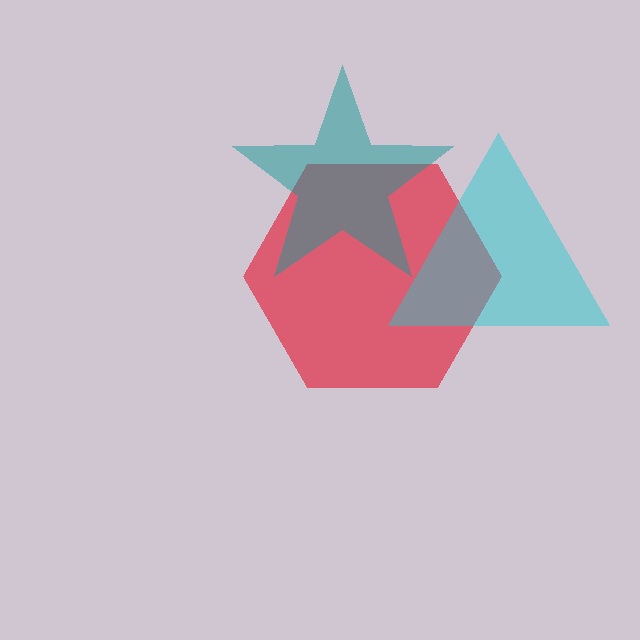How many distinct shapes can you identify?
There are 3 distinct shapes: a red hexagon, a teal star, a cyan triangle.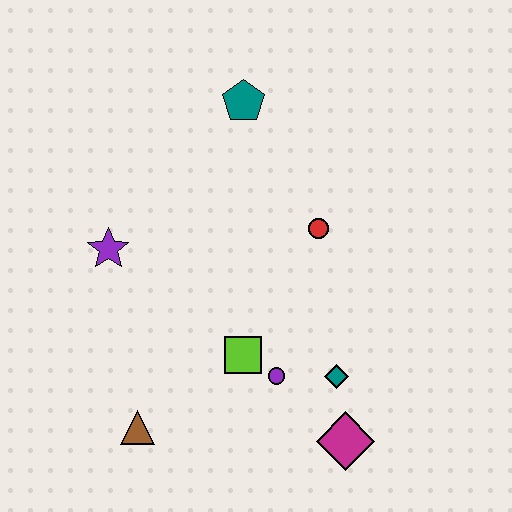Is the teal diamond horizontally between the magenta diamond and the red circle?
Yes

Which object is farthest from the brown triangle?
The teal pentagon is farthest from the brown triangle.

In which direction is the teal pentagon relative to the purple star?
The teal pentagon is above the purple star.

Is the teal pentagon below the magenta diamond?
No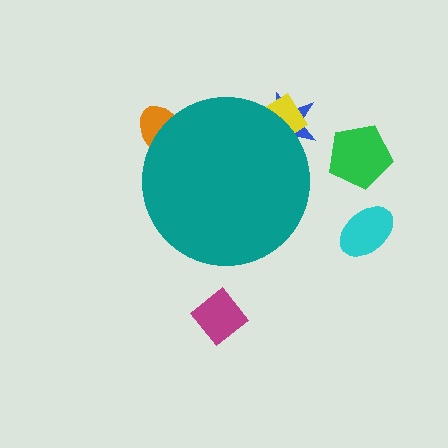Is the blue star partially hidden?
Yes, the blue star is partially hidden behind the teal circle.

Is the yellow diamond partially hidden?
Yes, the yellow diamond is partially hidden behind the teal circle.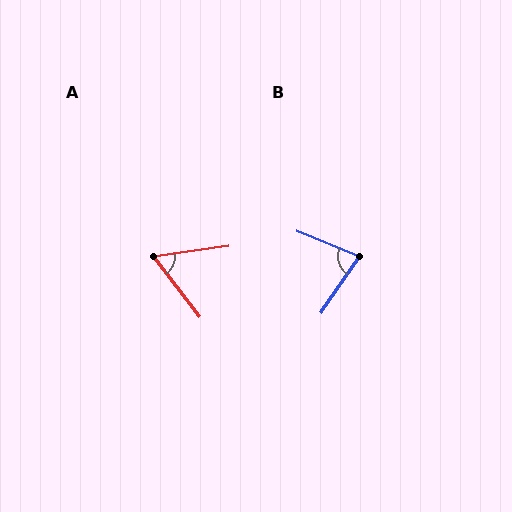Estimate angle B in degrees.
Approximately 78 degrees.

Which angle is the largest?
B, at approximately 78 degrees.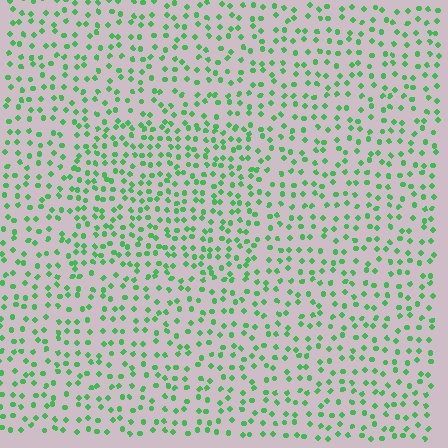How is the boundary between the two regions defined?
The boundary is defined by a change in element density (approximately 1.5x ratio). All elements are the same color, size, and shape.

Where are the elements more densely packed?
The elements are more densely packed inside the rectangle boundary.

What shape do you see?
I see a rectangle.